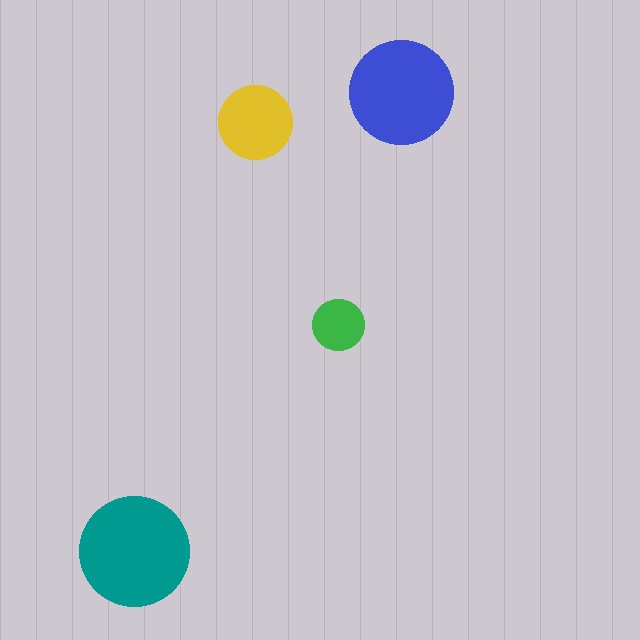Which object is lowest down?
The teal circle is bottommost.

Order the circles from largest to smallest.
the teal one, the blue one, the yellow one, the green one.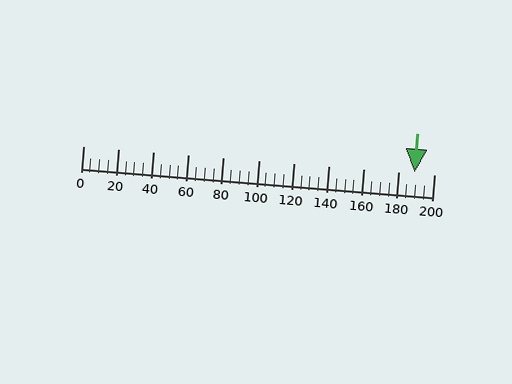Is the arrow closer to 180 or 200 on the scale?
The arrow is closer to 180.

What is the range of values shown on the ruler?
The ruler shows values from 0 to 200.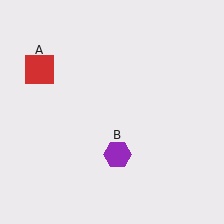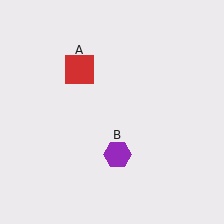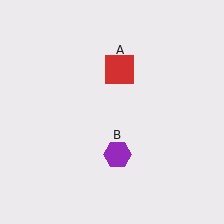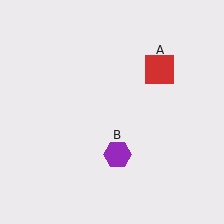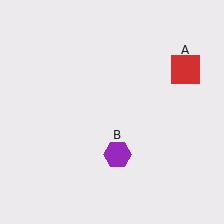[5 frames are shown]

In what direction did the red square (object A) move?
The red square (object A) moved right.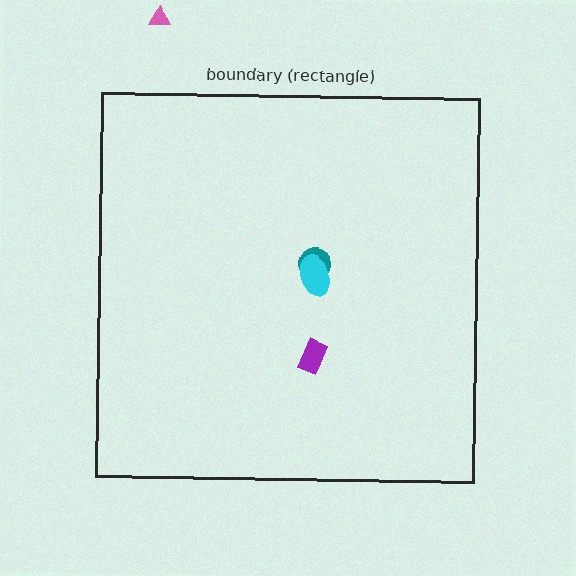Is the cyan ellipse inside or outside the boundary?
Inside.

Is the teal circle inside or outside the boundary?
Inside.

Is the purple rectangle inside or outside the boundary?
Inside.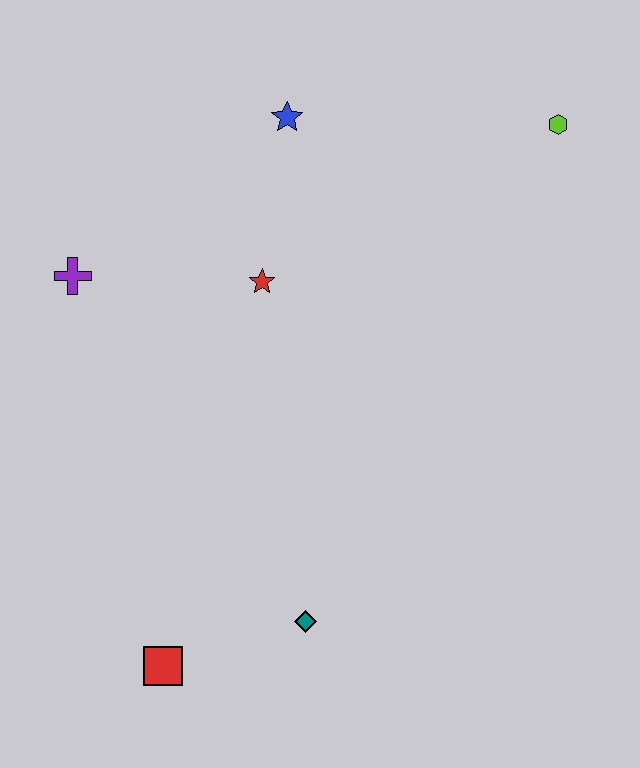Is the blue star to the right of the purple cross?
Yes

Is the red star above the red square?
Yes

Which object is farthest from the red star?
The red square is farthest from the red star.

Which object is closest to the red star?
The blue star is closest to the red star.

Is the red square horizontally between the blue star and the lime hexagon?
No